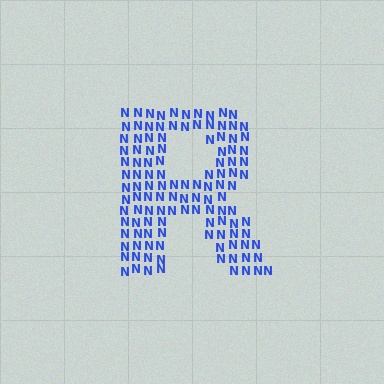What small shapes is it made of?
It is made of small letter N's.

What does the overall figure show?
The overall figure shows the letter R.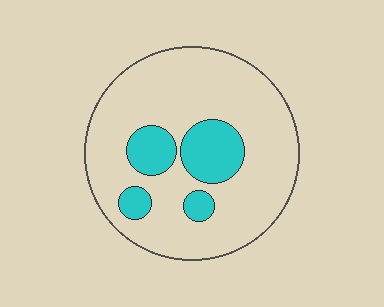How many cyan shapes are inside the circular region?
4.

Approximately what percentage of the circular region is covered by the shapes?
Approximately 20%.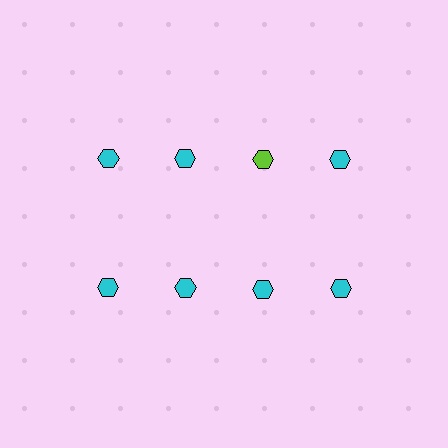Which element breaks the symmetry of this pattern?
The lime hexagon in the top row, center column breaks the symmetry. All other shapes are cyan hexagons.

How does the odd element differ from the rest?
It has a different color: lime instead of cyan.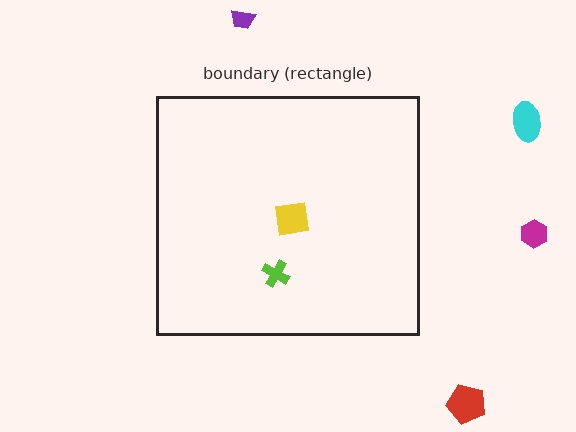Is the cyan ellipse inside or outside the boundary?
Outside.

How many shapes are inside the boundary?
2 inside, 4 outside.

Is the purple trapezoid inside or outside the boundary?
Outside.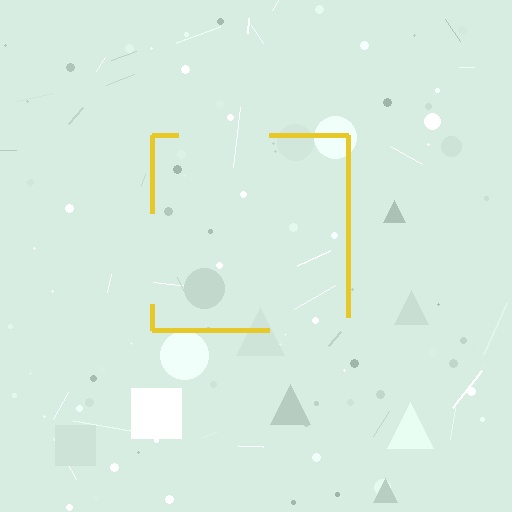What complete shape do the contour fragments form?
The contour fragments form a square.